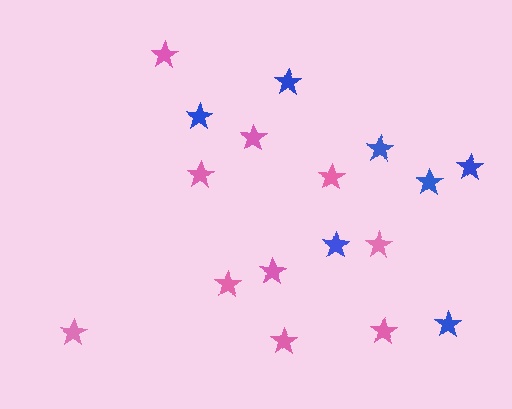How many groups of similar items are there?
There are 2 groups: one group of blue stars (7) and one group of pink stars (10).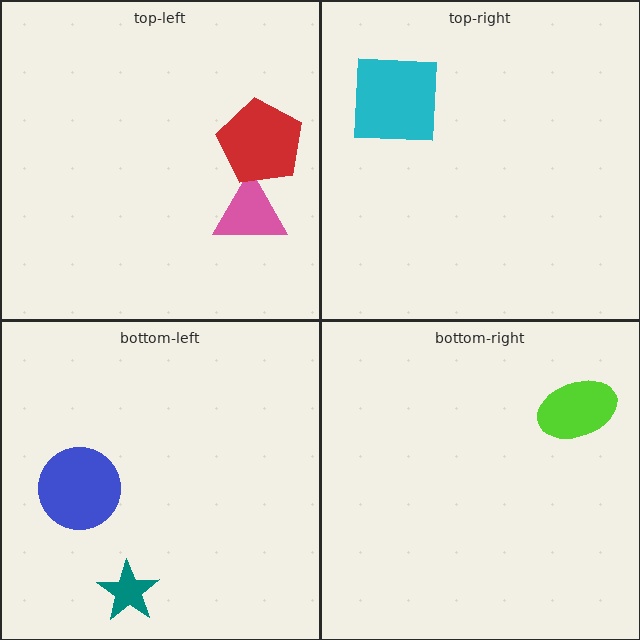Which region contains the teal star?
The bottom-left region.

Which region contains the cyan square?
The top-right region.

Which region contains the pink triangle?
The top-left region.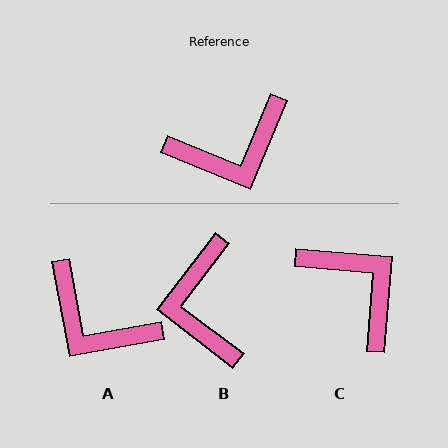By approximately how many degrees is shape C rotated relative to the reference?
Approximately 108 degrees counter-clockwise.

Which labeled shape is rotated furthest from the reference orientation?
C, about 108 degrees away.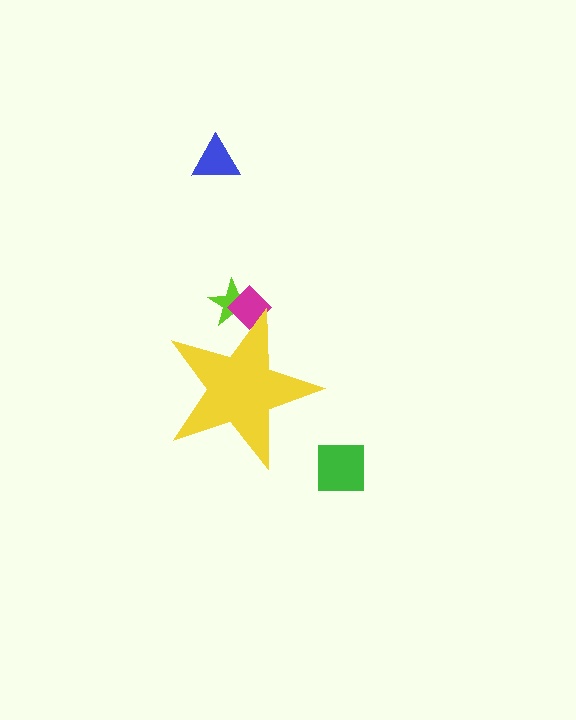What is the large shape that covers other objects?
A yellow star.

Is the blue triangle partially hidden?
No, the blue triangle is fully visible.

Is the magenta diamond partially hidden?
Yes, the magenta diamond is partially hidden behind the yellow star.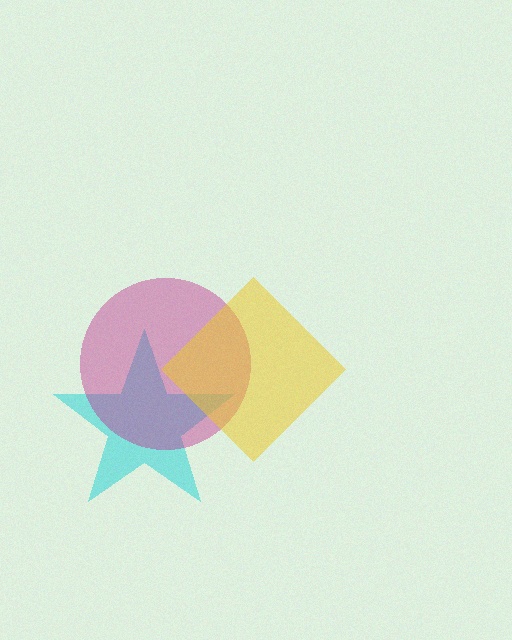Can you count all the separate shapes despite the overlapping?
Yes, there are 3 separate shapes.